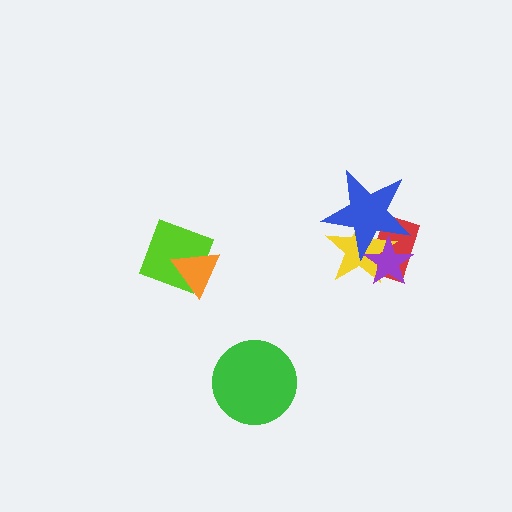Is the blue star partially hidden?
Yes, it is partially covered by another shape.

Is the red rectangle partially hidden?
Yes, it is partially covered by another shape.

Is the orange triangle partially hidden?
No, no other shape covers it.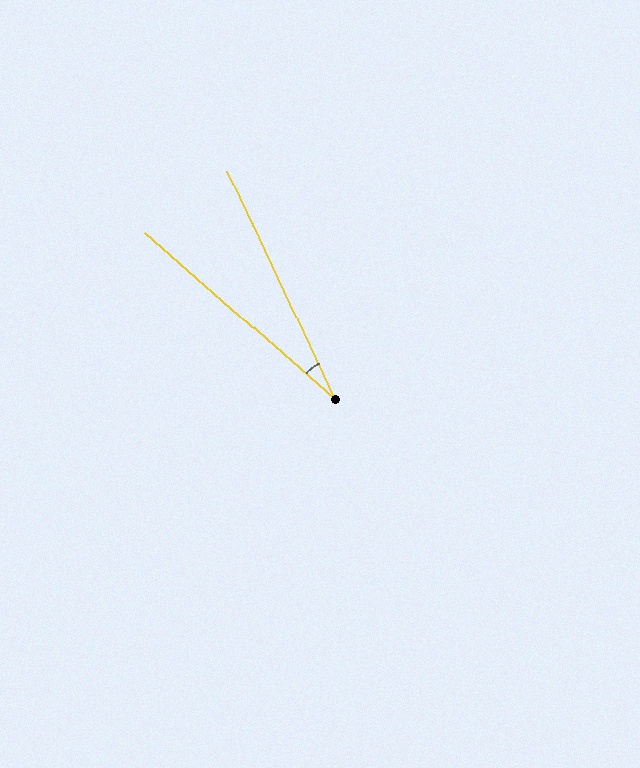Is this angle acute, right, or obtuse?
It is acute.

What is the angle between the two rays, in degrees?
Approximately 24 degrees.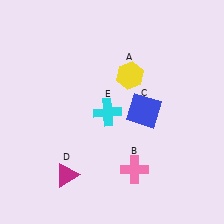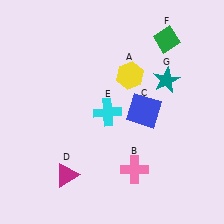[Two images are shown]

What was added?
A green diamond (F), a teal star (G) were added in Image 2.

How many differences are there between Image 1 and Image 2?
There are 2 differences between the two images.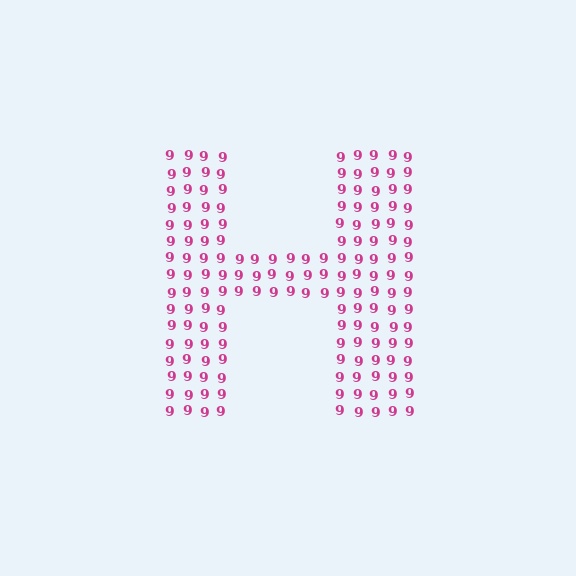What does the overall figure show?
The overall figure shows the letter H.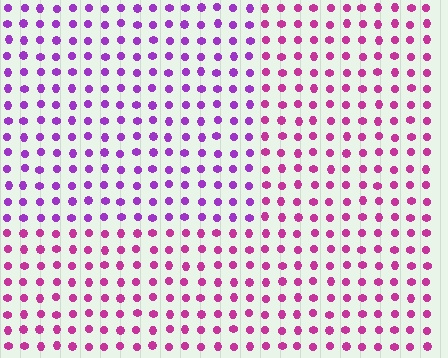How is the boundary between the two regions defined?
The boundary is defined purely by a slight shift in hue (about 34 degrees). Spacing, size, and orientation are identical on both sides.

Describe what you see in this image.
The image is filled with small magenta elements in a uniform arrangement. A rectangle-shaped region is visible where the elements are tinted to a slightly different hue, forming a subtle color boundary.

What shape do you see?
I see a rectangle.